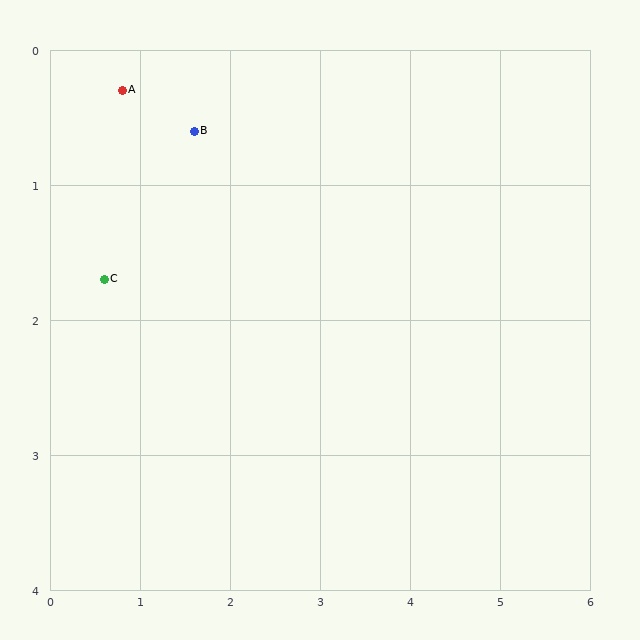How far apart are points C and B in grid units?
Points C and B are about 1.5 grid units apart.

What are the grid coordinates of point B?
Point B is at approximately (1.6, 0.6).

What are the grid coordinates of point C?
Point C is at approximately (0.6, 1.7).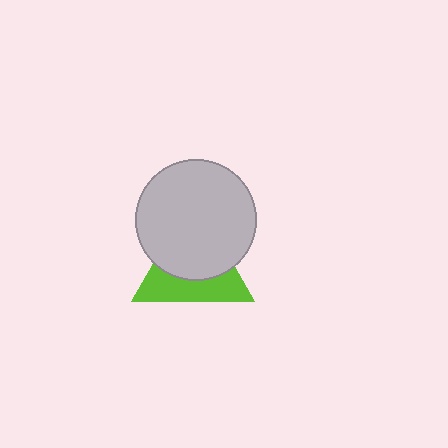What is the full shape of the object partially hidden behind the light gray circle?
The partially hidden object is a lime triangle.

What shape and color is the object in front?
The object in front is a light gray circle.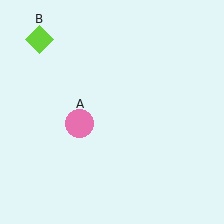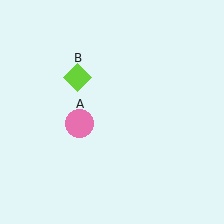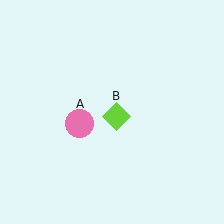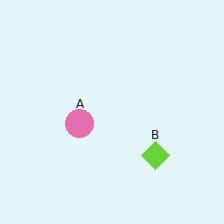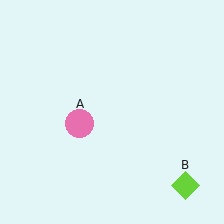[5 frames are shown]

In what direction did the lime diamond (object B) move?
The lime diamond (object B) moved down and to the right.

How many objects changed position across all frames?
1 object changed position: lime diamond (object B).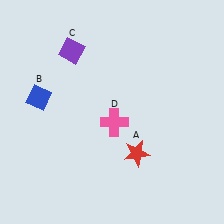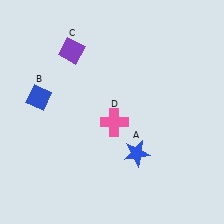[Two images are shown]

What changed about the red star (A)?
In Image 1, A is red. In Image 2, it changed to blue.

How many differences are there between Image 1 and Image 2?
There is 1 difference between the two images.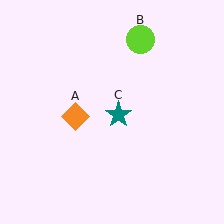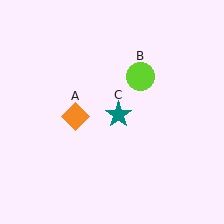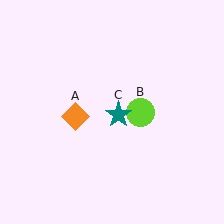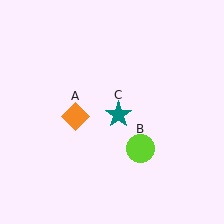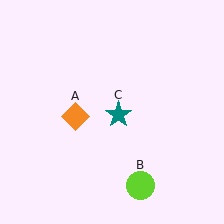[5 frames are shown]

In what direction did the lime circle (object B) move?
The lime circle (object B) moved down.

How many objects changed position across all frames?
1 object changed position: lime circle (object B).